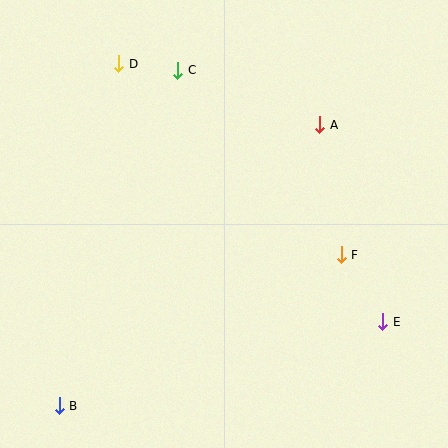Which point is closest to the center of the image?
Point F at (341, 255) is closest to the center.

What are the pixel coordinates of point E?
Point E is at (383, 322).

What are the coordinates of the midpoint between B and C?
The midpoint between B and C is at (119, 238).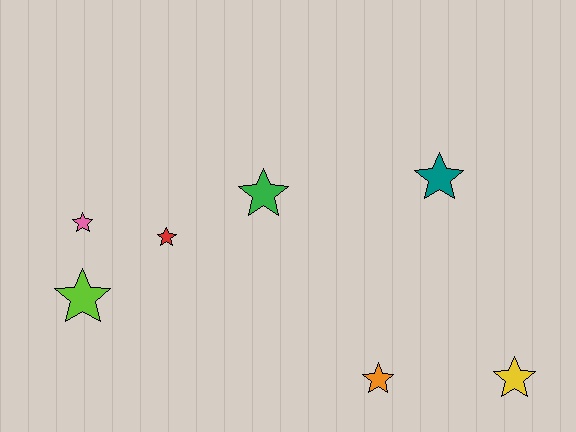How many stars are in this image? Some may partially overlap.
There are 7 stars.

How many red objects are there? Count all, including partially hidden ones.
There is 1 red object.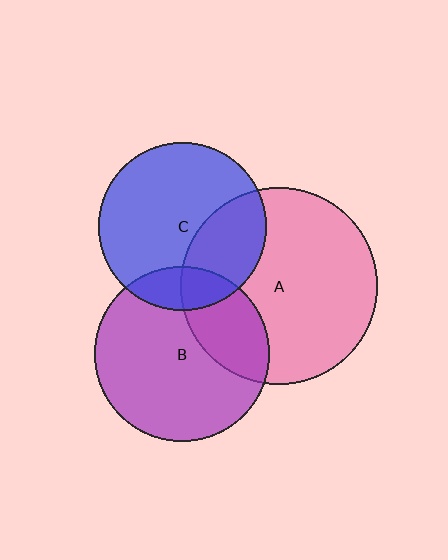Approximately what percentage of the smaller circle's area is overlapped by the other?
Approximately 15%.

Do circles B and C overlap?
Yes.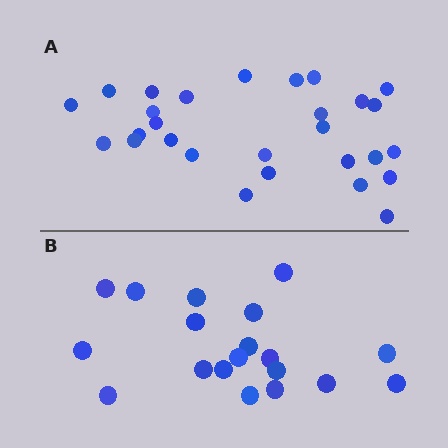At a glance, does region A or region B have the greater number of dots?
Region A (the top region) has more dots.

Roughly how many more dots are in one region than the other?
Region A has roughly 8 or so more dots than region B.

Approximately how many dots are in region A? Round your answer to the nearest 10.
About 30 dots. (The exact count is 28, which rounds to 30.)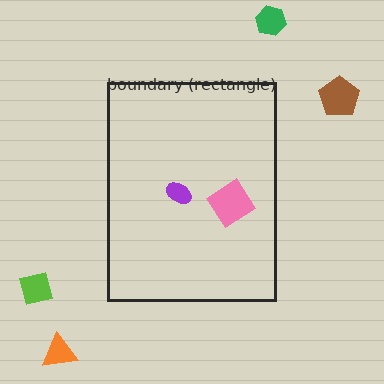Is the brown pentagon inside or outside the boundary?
Outside.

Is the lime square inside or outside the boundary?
Outside.